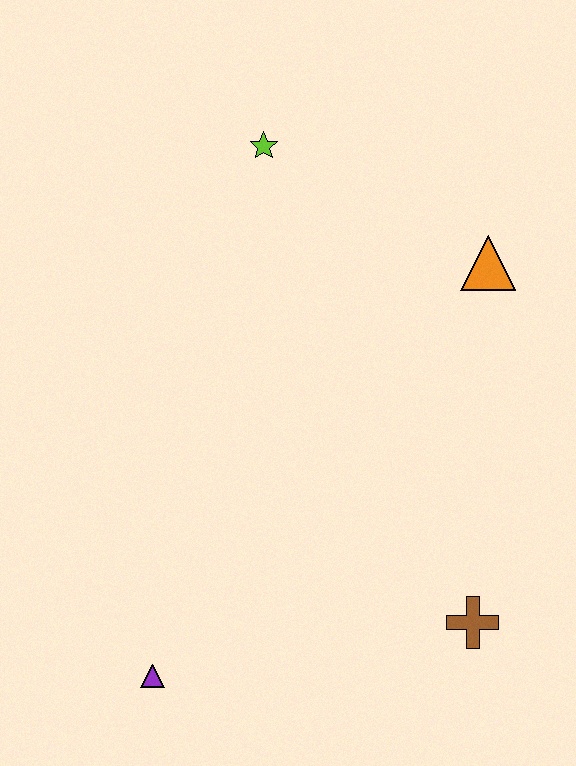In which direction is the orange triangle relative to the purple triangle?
The orange triangle is above the purple triangle.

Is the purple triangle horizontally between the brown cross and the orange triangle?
No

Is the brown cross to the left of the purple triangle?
No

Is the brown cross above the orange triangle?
No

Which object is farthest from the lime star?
The purple triangle is farthest from the lime star.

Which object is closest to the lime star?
The orange triangle is closest to the lime star.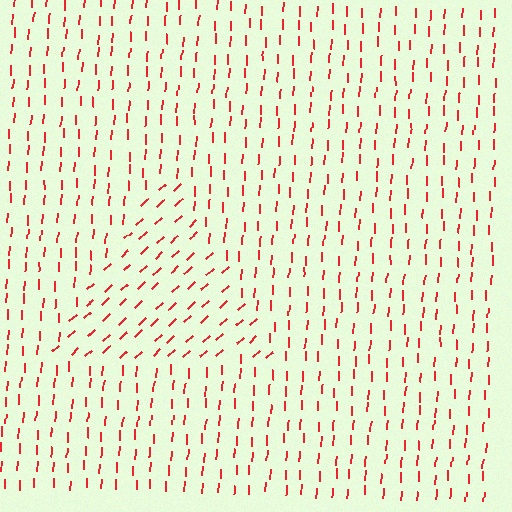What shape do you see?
I see a triangle.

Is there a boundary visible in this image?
Yes, there is a texture boundary formed by a change in line orientation.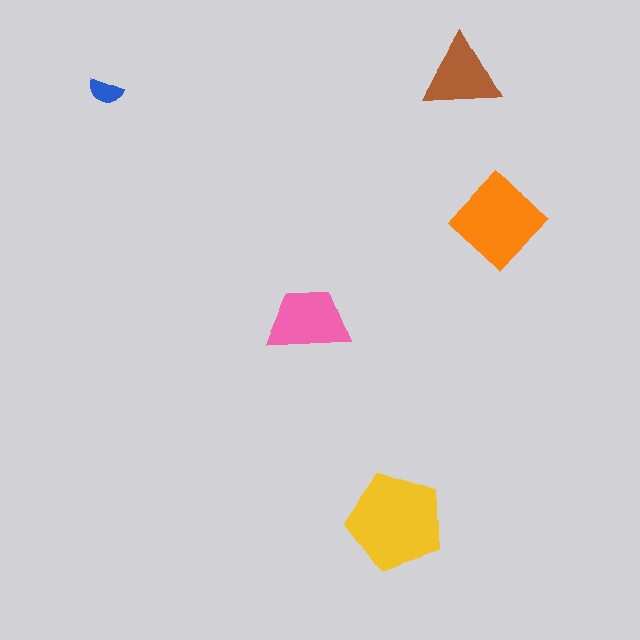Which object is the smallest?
The blue semicircle.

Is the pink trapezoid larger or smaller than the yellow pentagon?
Smaller.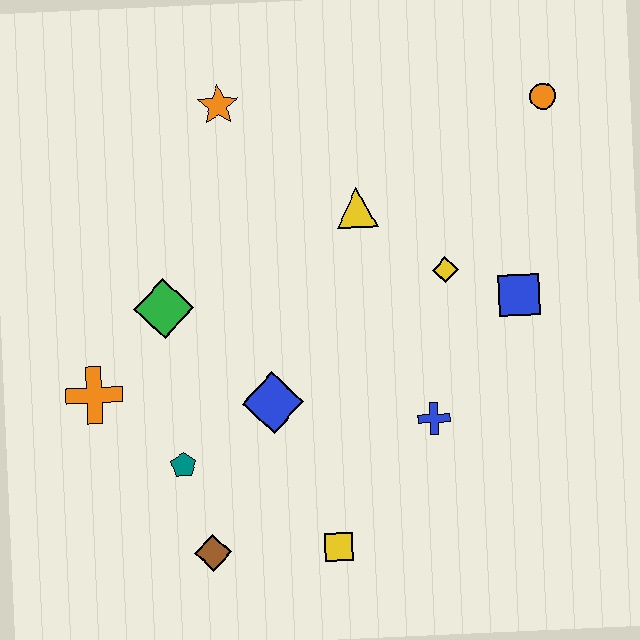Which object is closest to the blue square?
The yellow diamond is closest to the blue square.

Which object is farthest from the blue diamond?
The orange circle is farthest from the blue diamond.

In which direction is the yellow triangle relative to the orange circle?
The yellow triangle is to the left of the orange circle.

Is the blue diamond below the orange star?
Yes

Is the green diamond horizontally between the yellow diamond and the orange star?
No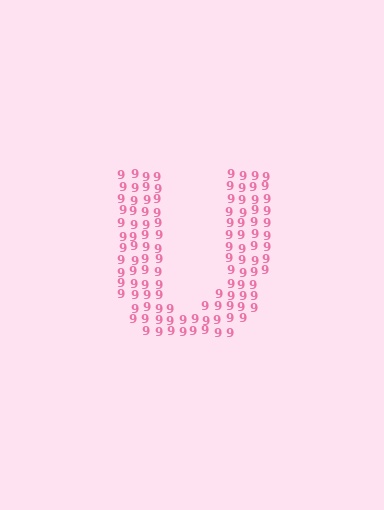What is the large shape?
The large shape is the letter U.